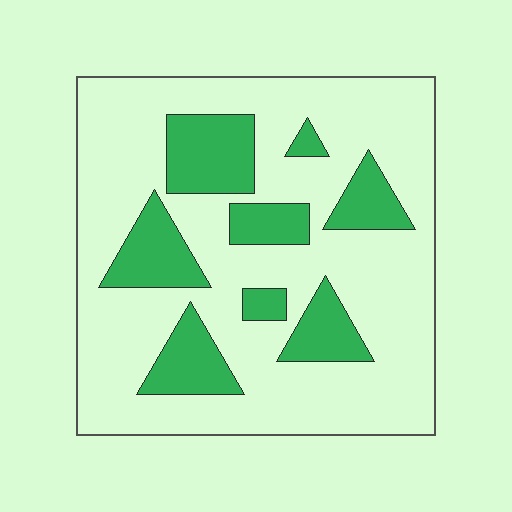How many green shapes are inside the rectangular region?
8.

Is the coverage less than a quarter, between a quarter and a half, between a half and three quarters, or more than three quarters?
Less than a quarter.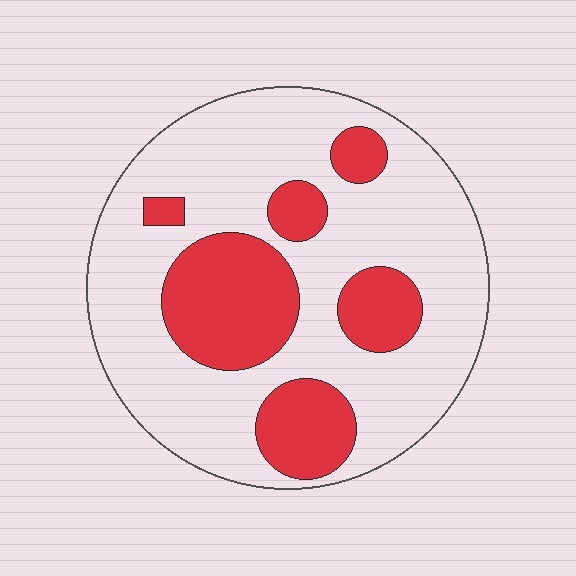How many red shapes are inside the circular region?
6.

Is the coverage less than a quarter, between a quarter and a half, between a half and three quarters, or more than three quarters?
Between a quarter and a half.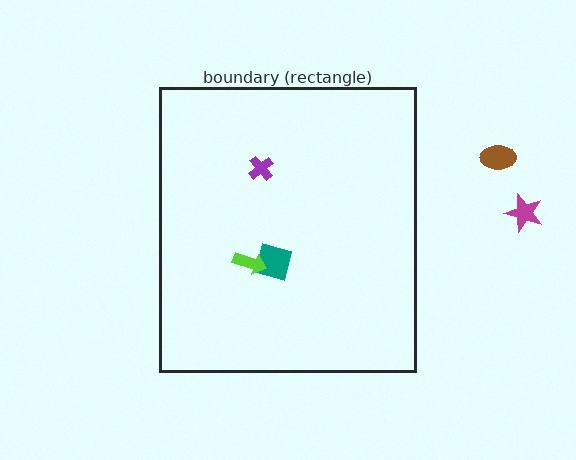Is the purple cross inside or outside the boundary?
Inside.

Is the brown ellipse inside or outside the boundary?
Outside.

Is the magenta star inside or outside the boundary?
Outside.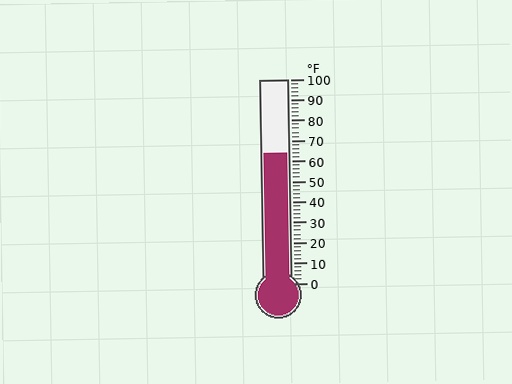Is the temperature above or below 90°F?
The temperature is below 90°F.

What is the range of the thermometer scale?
The thermometer scale ranges from 0°F to 100°F.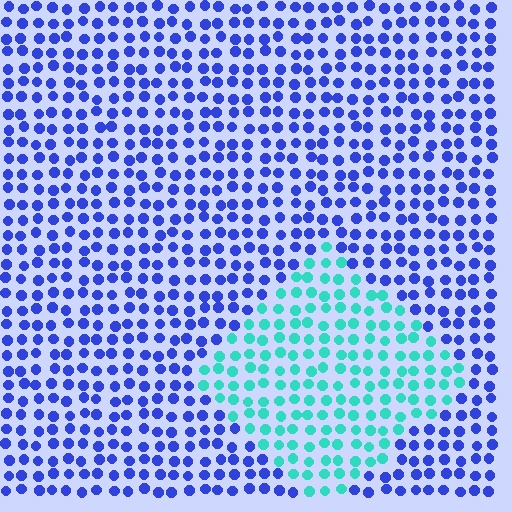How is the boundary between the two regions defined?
The boundary is defined purely by a slight shift in hue (about 63 degrees). Spacing, size, and orientation are identical on both sides.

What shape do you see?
I see a diamond.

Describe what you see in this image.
The image is filled with small blue elements in a uniform arrangement. A diamond-shaped region is visible where the elements are tinted to a slightly different hue, forming a subtle color boundary.